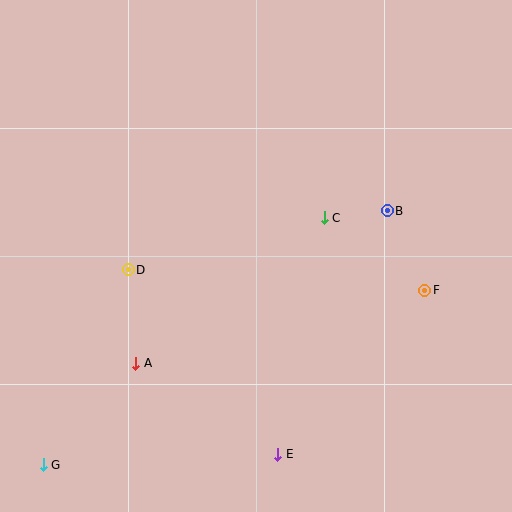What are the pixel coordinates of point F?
Point F is at (425, 290).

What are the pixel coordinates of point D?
Point D is at (128, 270).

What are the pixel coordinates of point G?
Point G is at (43, 465).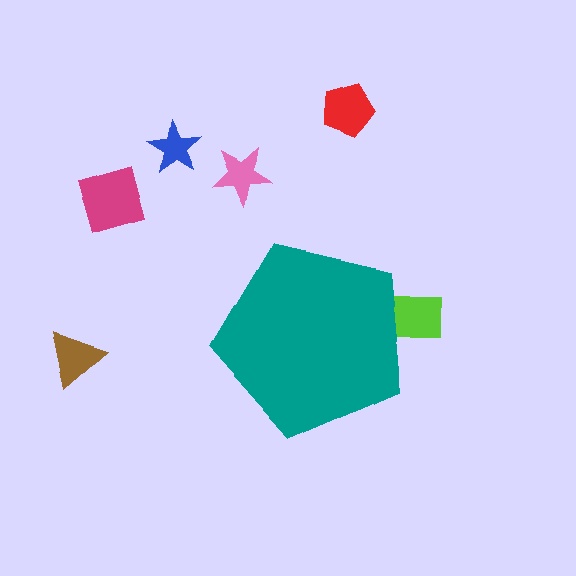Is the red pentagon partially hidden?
No, the red pentagon is fully visible.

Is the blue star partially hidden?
No, the blue star is fully visible.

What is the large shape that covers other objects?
A teal pentagon.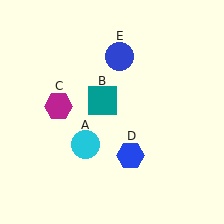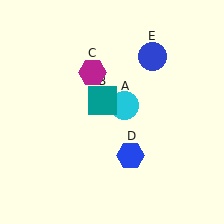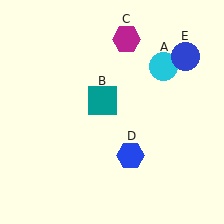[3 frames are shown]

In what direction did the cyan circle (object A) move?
The cyan circle (object A) moved up and to the right.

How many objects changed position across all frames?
3 objects changed position: cyan circle (object A), magenta hexagon (object C), blue circle (object E).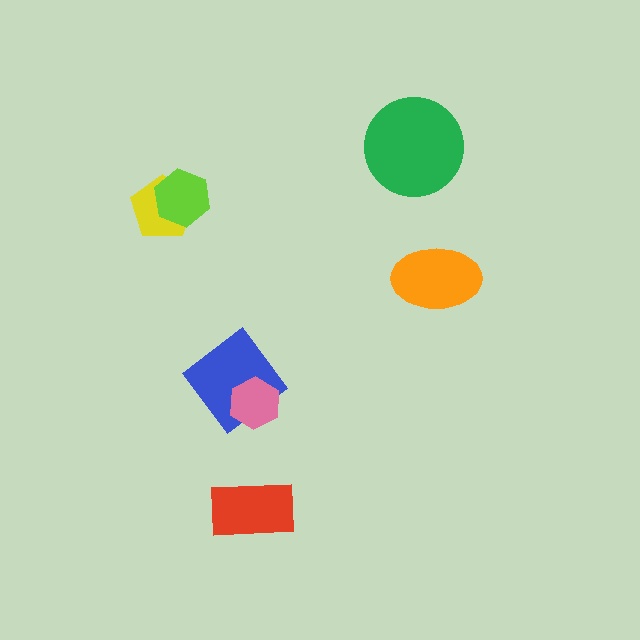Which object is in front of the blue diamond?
The pink hexagon is in front of the blue diamond.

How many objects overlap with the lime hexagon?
1 object overlaps with the lime hexagon.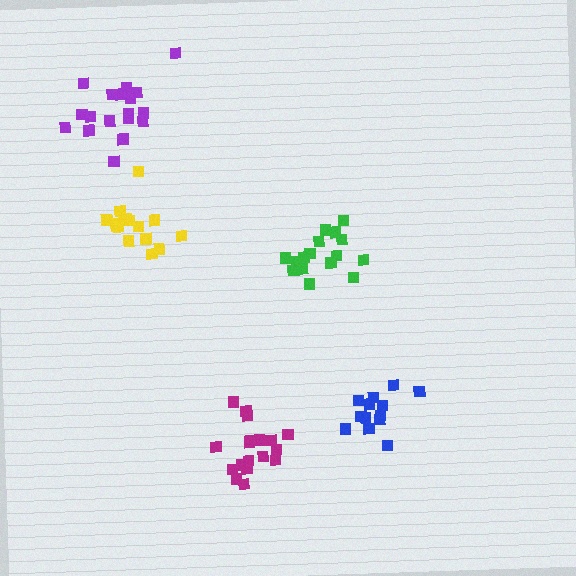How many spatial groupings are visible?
There are 5 spatial groupings.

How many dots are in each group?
Group 1: 16 dots, Group 2: 18 dots, Group 3: 16 dots, Group 4: 13 dots, Group 5: 18 dots (81 total).